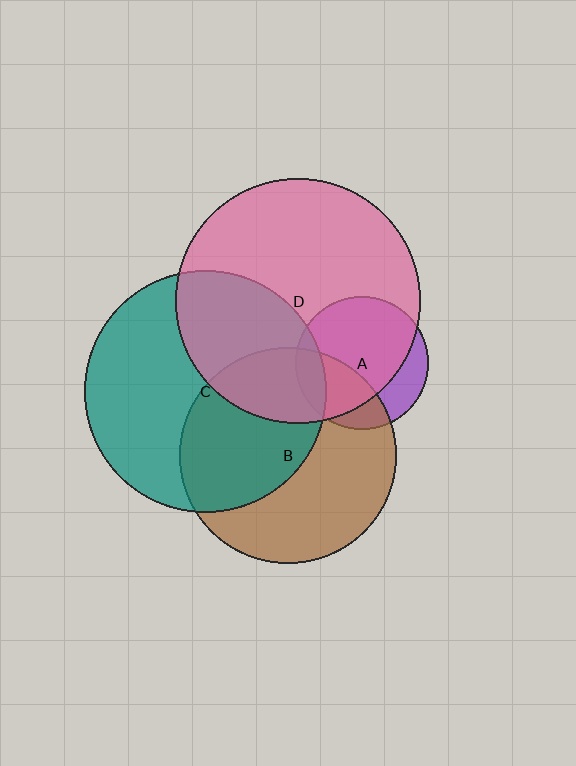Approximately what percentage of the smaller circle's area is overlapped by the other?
Approximately 35%.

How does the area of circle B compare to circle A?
Approximately 2.7 times.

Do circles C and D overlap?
Yes.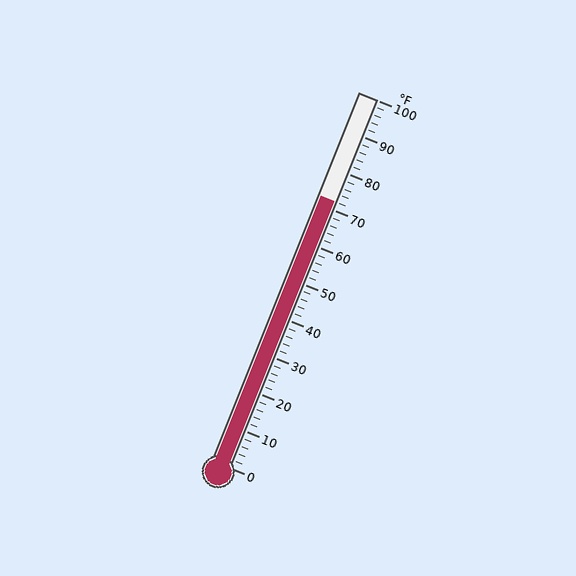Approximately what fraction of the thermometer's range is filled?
The thermometer is filled to approximately 70% of its range.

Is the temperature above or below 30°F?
The temperature is above 30°F.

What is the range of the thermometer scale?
The thermometer scale ranges from 0°F to 100°F.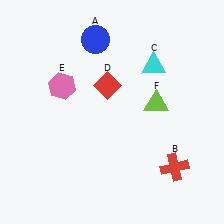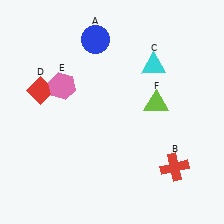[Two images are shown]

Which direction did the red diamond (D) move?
The red diamond (D) moved left.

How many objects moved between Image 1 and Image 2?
1 object moved between the two images.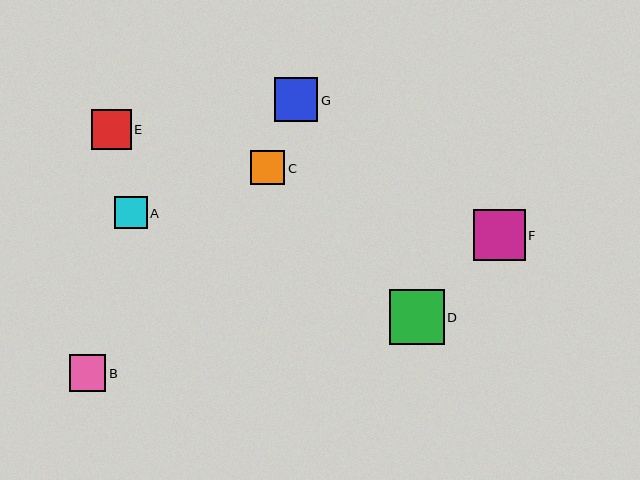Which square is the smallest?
Square A is the smallest with a size of approximately 32 pixels.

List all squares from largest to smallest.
From largest to smallest: D, F, G, E, B, C, A.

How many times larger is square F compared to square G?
Square F is approximately 1.2 times the size of square G.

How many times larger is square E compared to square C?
Square E is approximately 1.2 times the size of square C.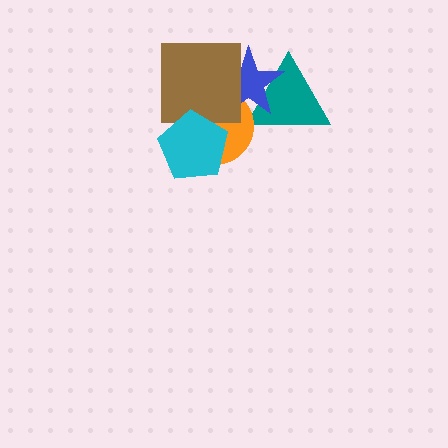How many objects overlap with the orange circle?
4 objects overlap with the orange circle.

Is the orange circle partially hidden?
Yes, it is partially covered by another shape.